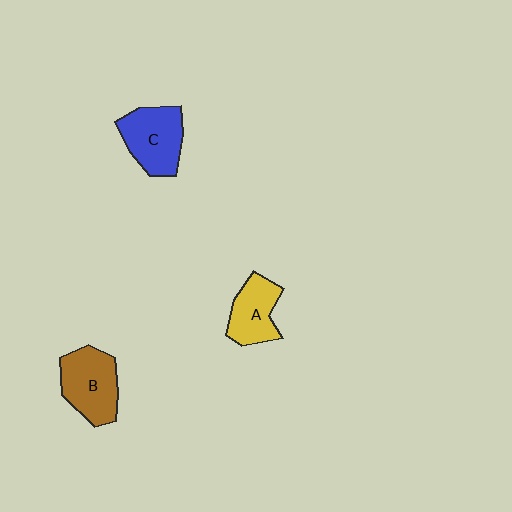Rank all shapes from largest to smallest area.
From largest to smallest: B (brown), C (blue), A (yellow).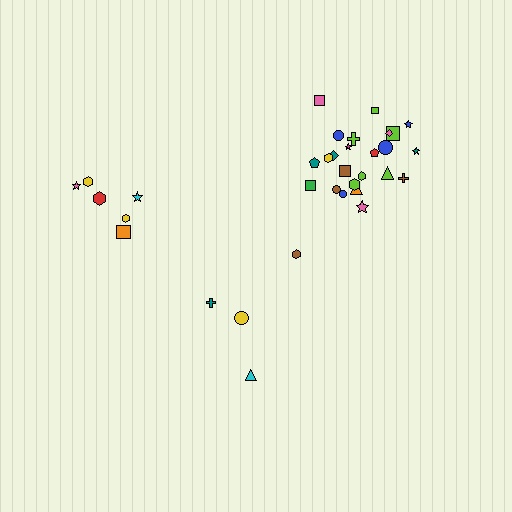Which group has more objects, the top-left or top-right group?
The top-right group.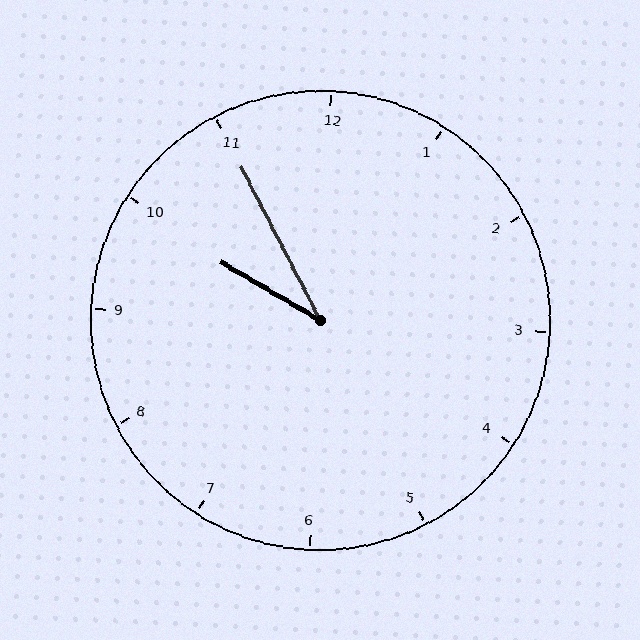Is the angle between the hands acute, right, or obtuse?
It is acute.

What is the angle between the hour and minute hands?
Approximately 32 degrees.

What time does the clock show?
9:55.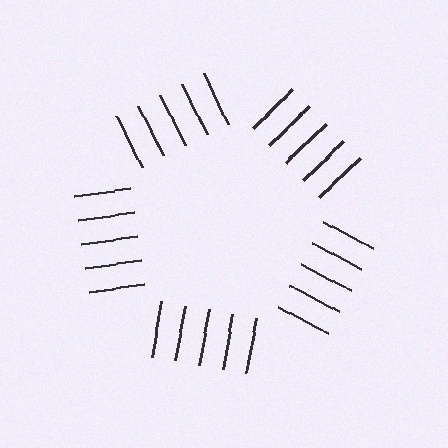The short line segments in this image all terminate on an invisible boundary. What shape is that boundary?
An illusory pentagon — the line segments terminate on its edges but no continuous stroke is drawn.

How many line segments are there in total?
25 — 5 along each of the 5 edges.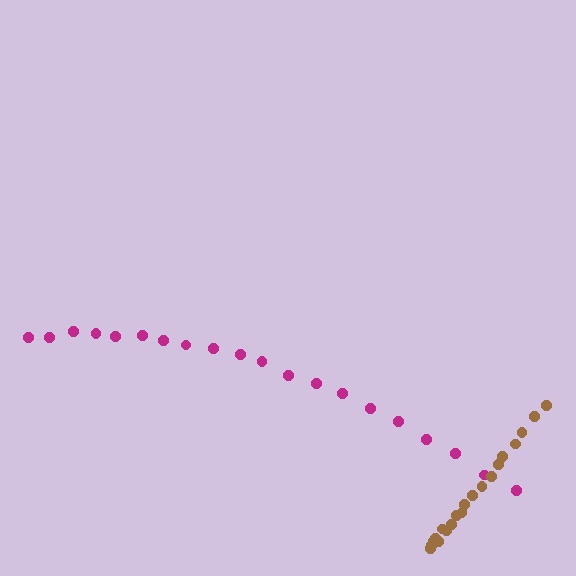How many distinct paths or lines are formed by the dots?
There are 2 distinct paths.